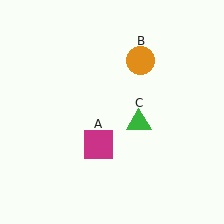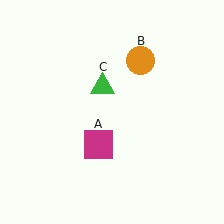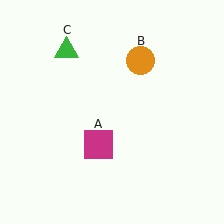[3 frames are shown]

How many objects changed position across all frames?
1 object changed position: green triangle (object C).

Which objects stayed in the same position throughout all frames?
Magenta square (object A) and orange circle (object B) remained stationary.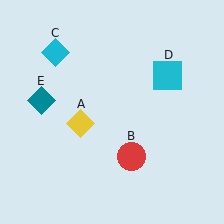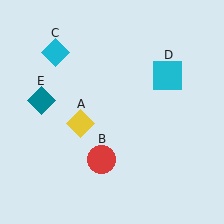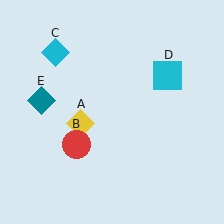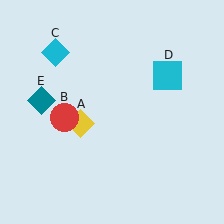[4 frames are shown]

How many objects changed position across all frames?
1 object changed position: red circle (object B).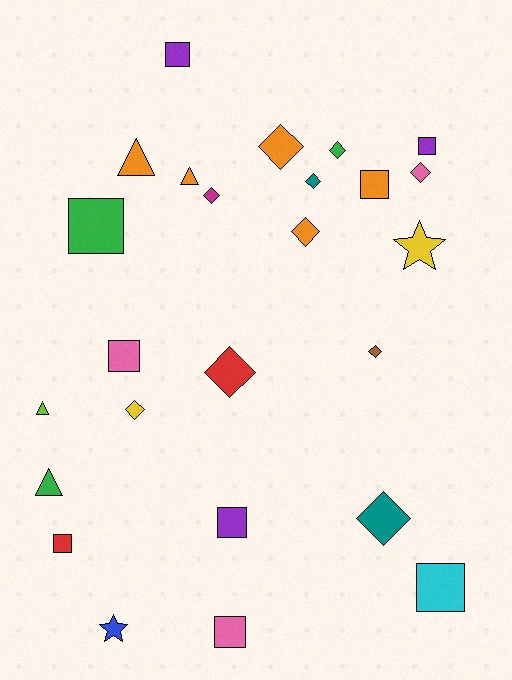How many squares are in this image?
There are 9 squares.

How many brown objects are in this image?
There is 1 brown object.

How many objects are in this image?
There are 25 objects.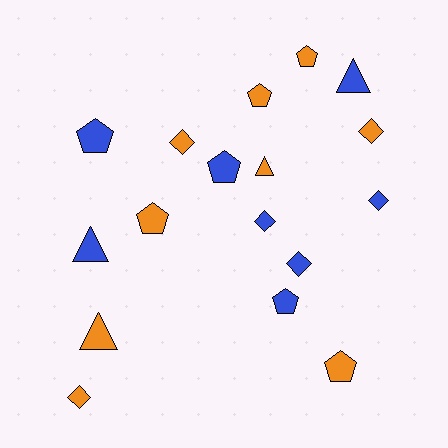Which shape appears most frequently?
Pentagon, with 7 objects.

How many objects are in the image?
There are 17 objects.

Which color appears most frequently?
Orange, with 9 objects.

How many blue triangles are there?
There are 2 blue triangles.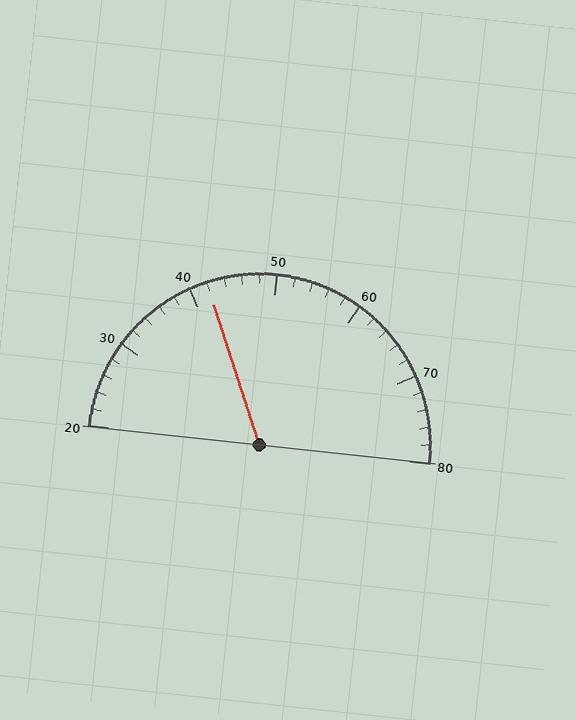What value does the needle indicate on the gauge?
The needle indicates approximately 42.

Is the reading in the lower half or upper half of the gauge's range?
The reading is in the lower half of the range (20 to 80).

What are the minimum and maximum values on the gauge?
The gauge ranges from 20 to 80.